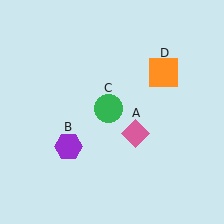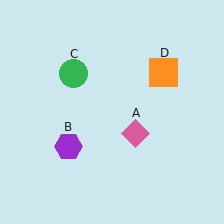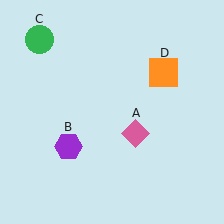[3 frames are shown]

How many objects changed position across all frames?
1 object changed position: green circle (object C).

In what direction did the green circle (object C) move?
The green circle (object C) moved up and to the left.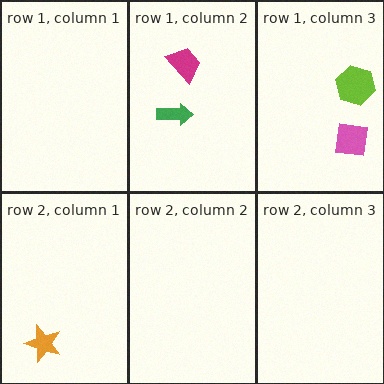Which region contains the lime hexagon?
The row 1, column 3 region.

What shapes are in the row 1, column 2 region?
The magenta trapezoid, the green arrow.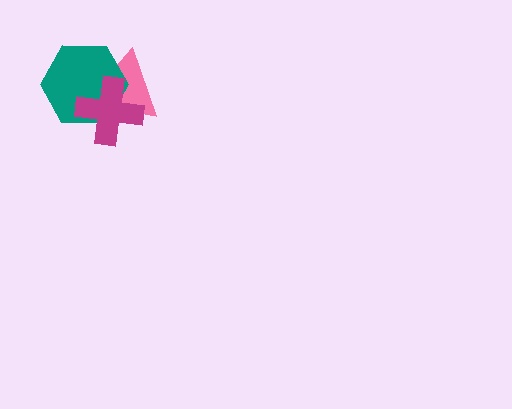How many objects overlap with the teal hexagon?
2 objects overlap with the teal hexagon.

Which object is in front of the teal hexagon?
The magenta cross is in front of the teal hexagon.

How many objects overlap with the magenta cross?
2 objects overlap with the magenta cross.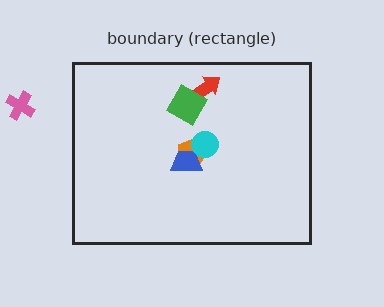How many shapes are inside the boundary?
5 inside, 1 outside.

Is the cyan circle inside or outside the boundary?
Inside.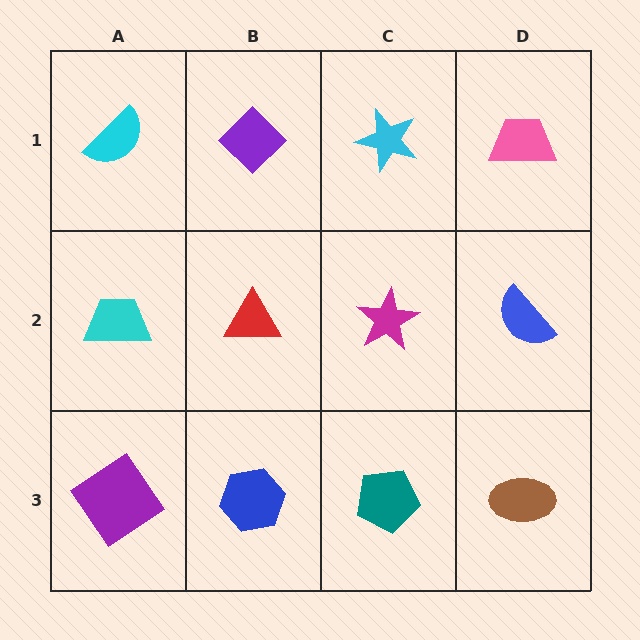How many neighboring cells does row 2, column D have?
3.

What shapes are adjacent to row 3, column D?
A blue semicircle (row 2, column D), a teal pentagon (row 3, column C).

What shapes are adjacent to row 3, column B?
A red triangle (row 2, column B), a purple diamond (row 3, column A), a teal pentagon (row 3, column C).